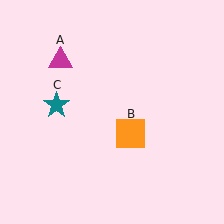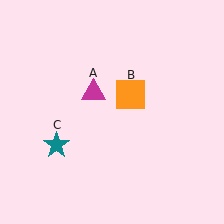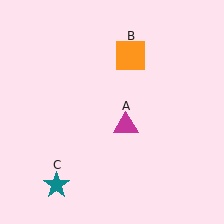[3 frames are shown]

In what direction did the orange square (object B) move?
The orange square (object B) moved up.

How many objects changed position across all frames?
3 objects changed position: magenta triangle (object A), orange square (object B), teal star (object C).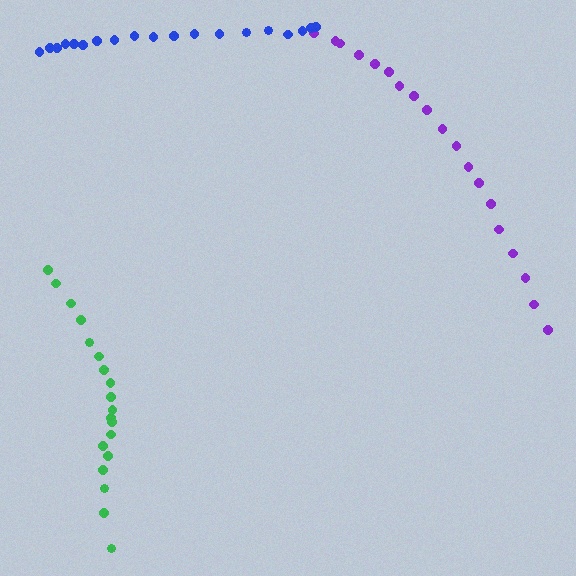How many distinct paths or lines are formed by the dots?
There are 3 distinct paths.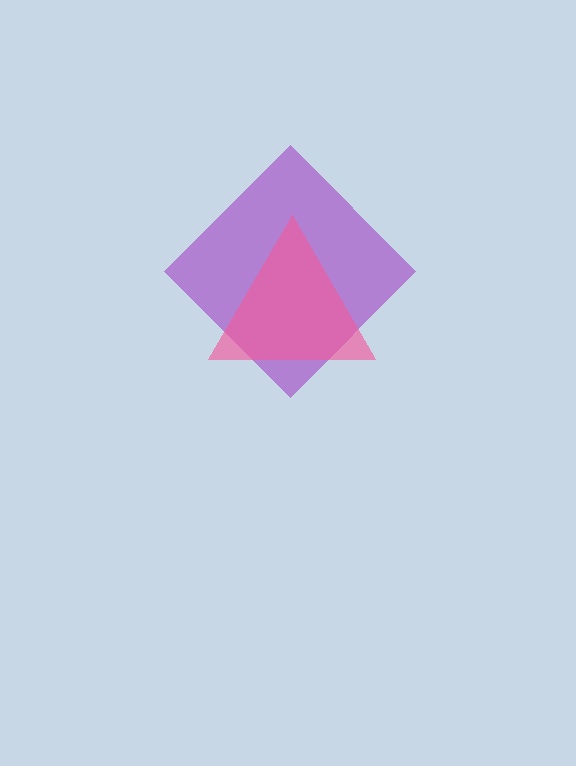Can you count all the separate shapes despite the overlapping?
Yes, there are 2 separate shapes.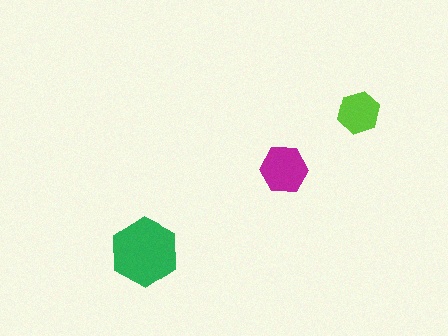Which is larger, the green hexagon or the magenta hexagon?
The green one.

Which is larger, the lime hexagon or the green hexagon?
The green one.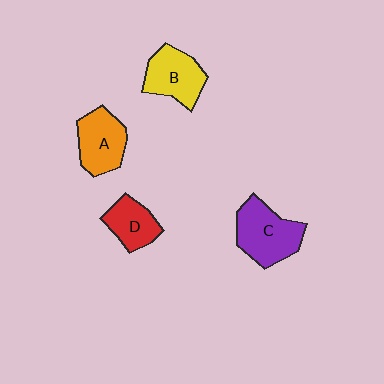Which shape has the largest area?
Shape C (purple).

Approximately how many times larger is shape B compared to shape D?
Approximately 1.3 times.